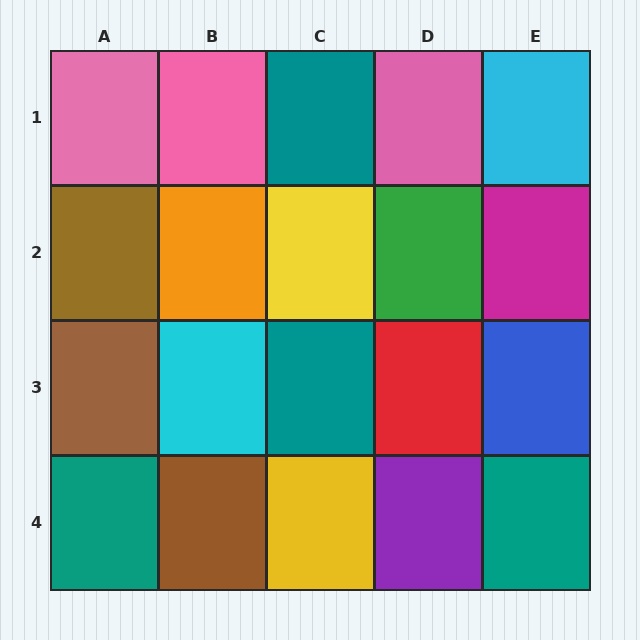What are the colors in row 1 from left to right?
Pink, pink, teal, pink, cyan.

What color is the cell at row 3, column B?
Cyan.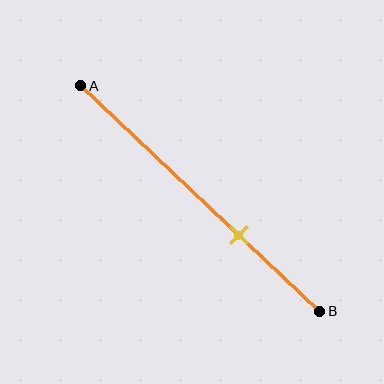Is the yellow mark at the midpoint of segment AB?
No, the mark is at about 65% from A, not at the 50% midpoint.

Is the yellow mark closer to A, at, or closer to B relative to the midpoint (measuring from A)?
The yellow mark is closer to point B than the midpoint of segment AB.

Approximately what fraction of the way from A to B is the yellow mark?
The yellow mark is approximately 65% of the way from A to B.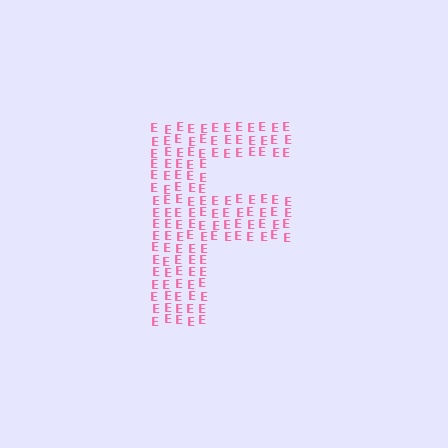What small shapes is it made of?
It is made of small letter E's.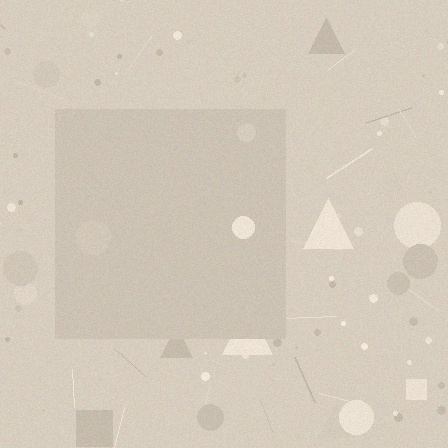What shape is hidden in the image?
A square is hidden in the image.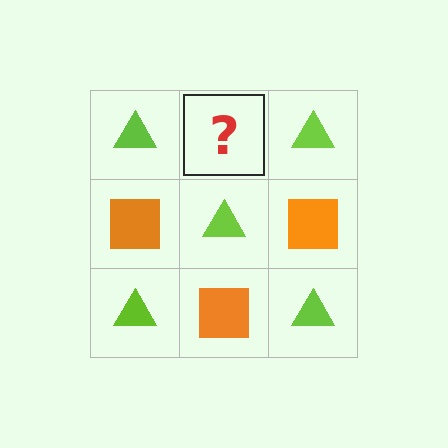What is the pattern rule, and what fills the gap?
The rule is that it alternates lime triangle and orange square in a checkerboard pattern. The gap should be filled with an orange square.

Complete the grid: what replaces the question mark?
The question mark should be replaced with an orange square.